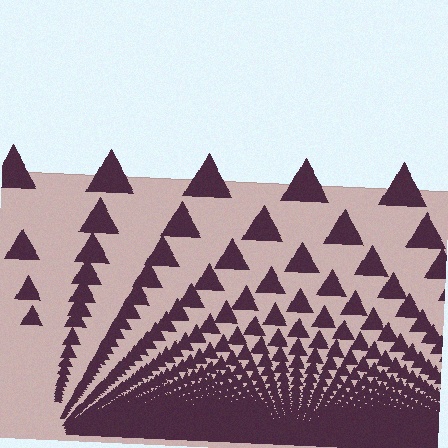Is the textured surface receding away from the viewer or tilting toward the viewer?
The surface appears to tilt toward the viewer. Texture elements get larger and sparser toward the top.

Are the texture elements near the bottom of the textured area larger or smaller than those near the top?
Smaller. The gradient is inverted — elements near the bottom are smaller and denser.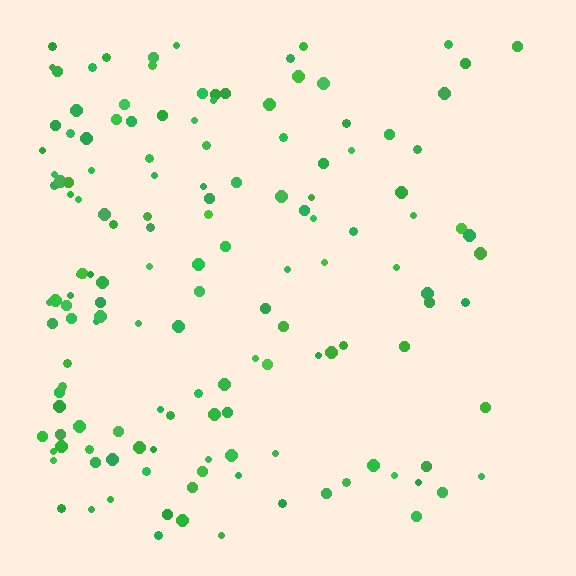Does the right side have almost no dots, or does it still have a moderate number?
Still a moderate number, just noticeably fewer than the left.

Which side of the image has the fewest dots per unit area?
The right.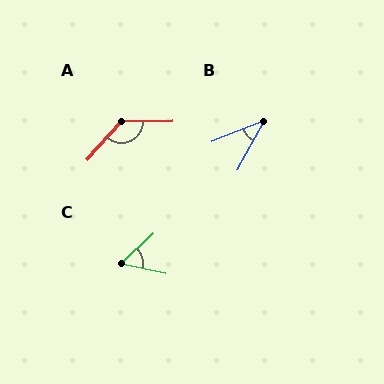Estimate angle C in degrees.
Approximately 55 degrees.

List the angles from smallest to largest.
B (39°), C (55°), A (133°).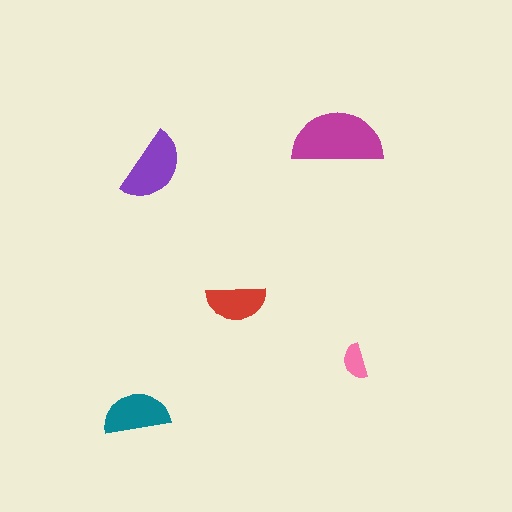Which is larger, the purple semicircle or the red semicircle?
The purple one.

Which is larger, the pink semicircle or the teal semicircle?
The teal one.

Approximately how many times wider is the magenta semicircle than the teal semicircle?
About 1.5 times wider.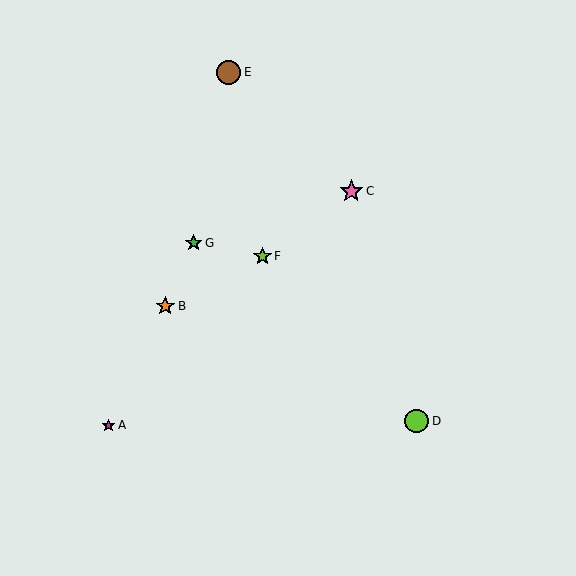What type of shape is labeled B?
Shape B is an orange star.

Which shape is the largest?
The brown circle (labeled E) is the largest.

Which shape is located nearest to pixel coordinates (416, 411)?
The lime circle (labeled D) at (417, 421) is nearest to that location.